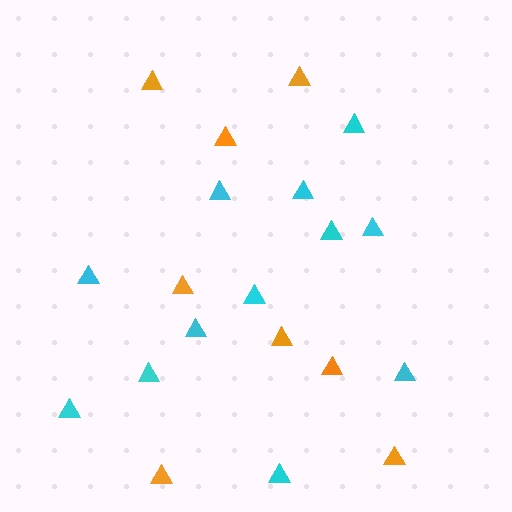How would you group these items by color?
There are 2 groups: one group of orange triangles (8) and one group of cyan triangles (12).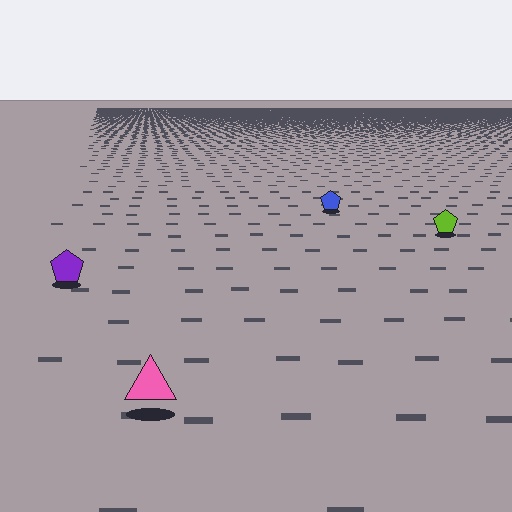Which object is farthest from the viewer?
The blue pentagon is farthest from the viewer. It appears smaller and the ground texture around it is denser.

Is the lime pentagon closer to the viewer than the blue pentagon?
Yes. The lime pentagon is closer — you can tell from the texture gradient: the ground texture is coarser near it.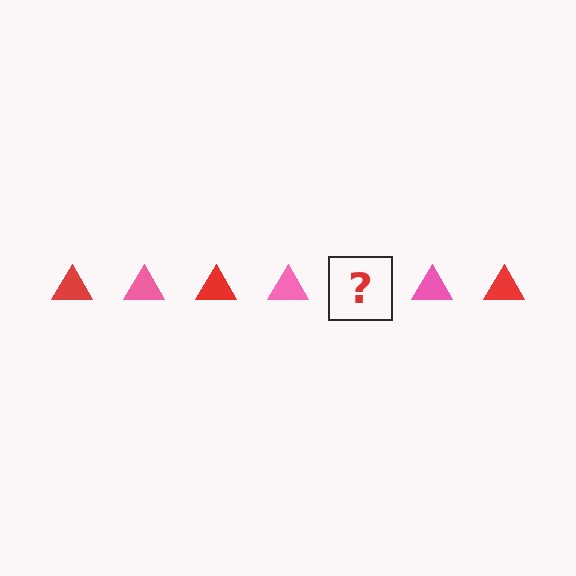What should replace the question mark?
The question mark should be replaced with a red triangle.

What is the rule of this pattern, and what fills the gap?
The rule is that the pattern cycles through red, pink triangles. The gap should be filled with a red triangle.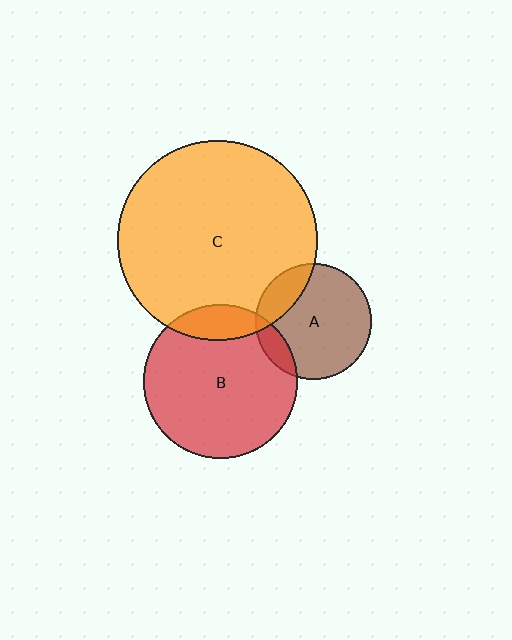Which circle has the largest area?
Circle C (orange).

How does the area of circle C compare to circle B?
Approximately 1.7 times.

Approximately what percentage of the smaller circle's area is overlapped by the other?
Approximately 15%.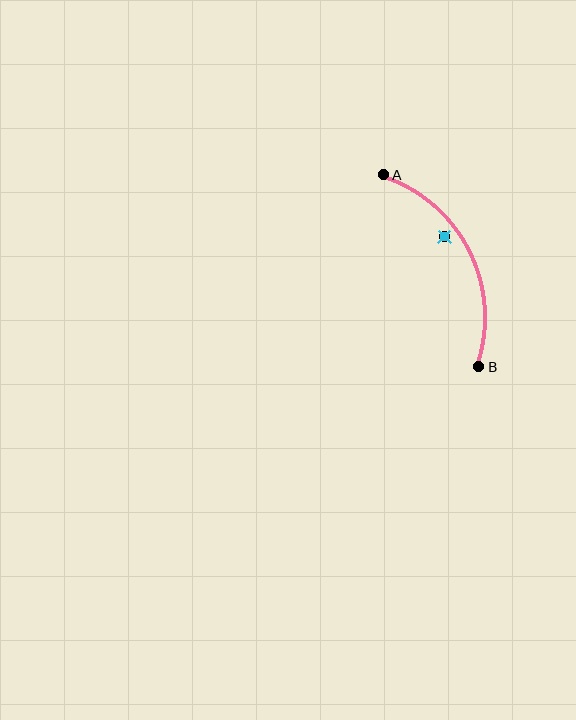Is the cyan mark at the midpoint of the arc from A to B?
No — the cyan mark does not lie on the arc at all. It sits slightly inside the curve.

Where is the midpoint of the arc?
The arc midpoint is the point on the curve farthest from the straight line joining A and B. It sits to the right of that line.